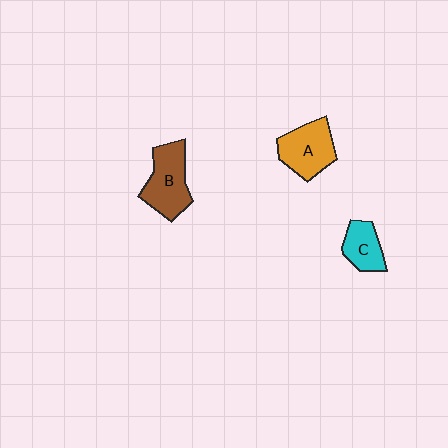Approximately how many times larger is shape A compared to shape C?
Approximately 1.5 times.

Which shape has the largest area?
Shape B (brown).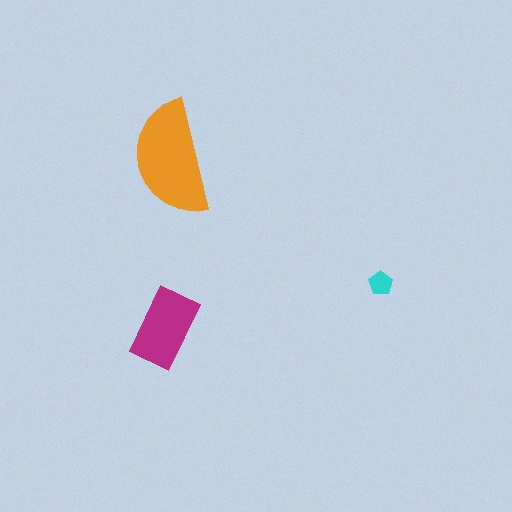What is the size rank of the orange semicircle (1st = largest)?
1st.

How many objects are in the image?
There are 3 objects in the image.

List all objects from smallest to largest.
The cyan pentagon, the magenta rectangle, the orange semicircle.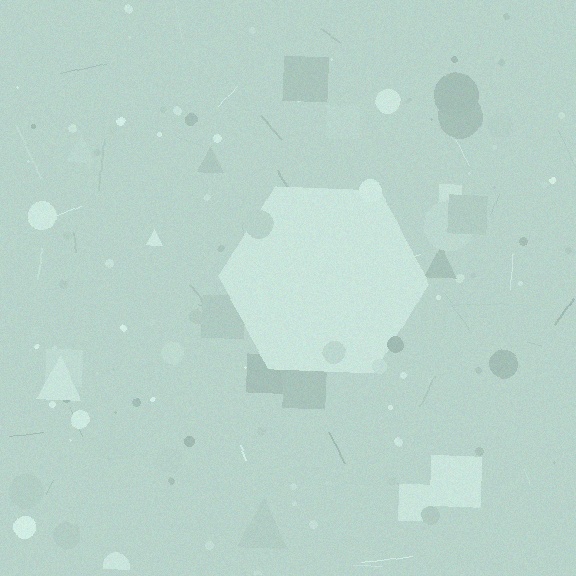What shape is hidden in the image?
A hexagon is hidden in the image.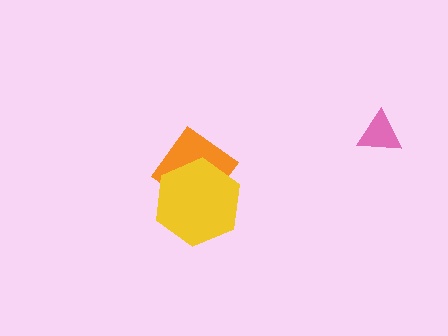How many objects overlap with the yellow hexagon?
1 object overlaps with the yellow hexagon.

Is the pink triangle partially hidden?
No, no other shape covers it.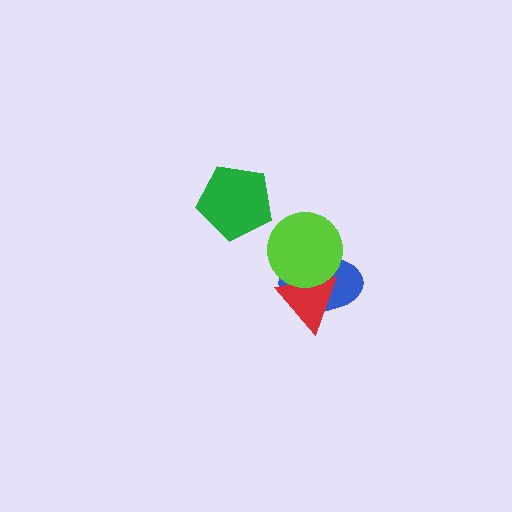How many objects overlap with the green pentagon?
0 objects overlap with the green pentagon.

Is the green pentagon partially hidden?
No, no other shape covers it.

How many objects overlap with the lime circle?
2 objects overlap with the lime circle.